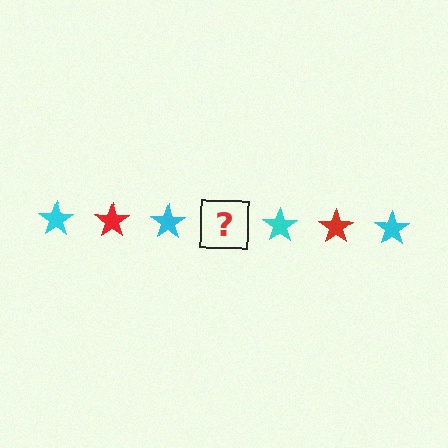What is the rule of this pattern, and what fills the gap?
The rule is that the pattern cycles through cyan, red stars. The gap should be filled with a red star.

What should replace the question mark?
The question mark should be replaced with a red star.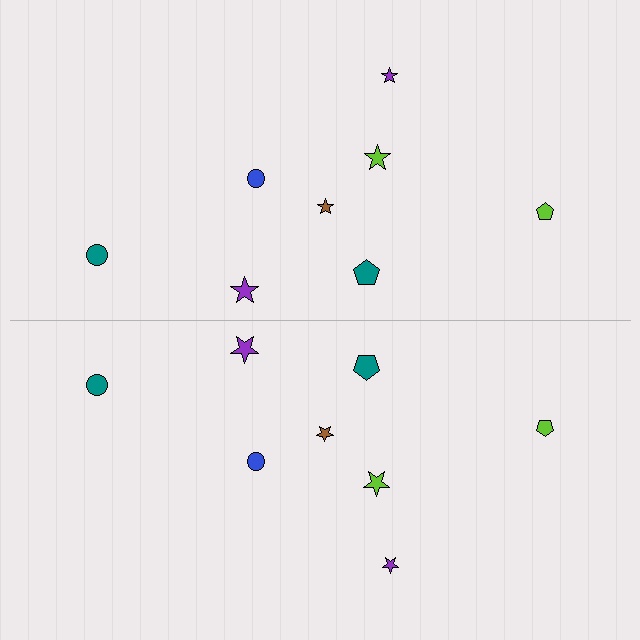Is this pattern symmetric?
Yes, this pattern has bilateral (reflection) symmetry.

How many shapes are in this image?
There are 16 shapes in this image.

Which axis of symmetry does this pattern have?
The pattern has a horizontal axis of symmetry running through the center of the image.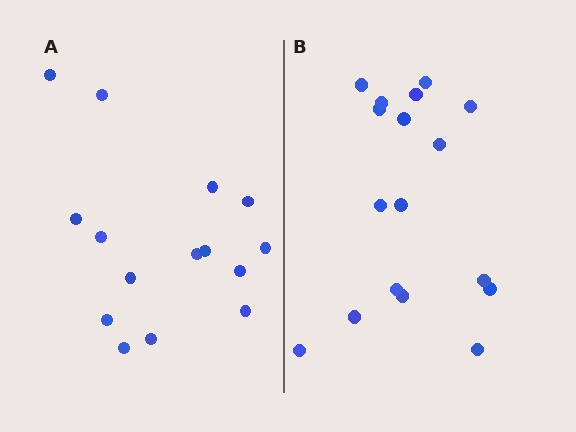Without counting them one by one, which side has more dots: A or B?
Region B (the right region) has more dots.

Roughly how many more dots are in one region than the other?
Region B has just a few more — roughly 2 or 3 more dots than region A.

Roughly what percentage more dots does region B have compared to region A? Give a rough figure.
About 15% more.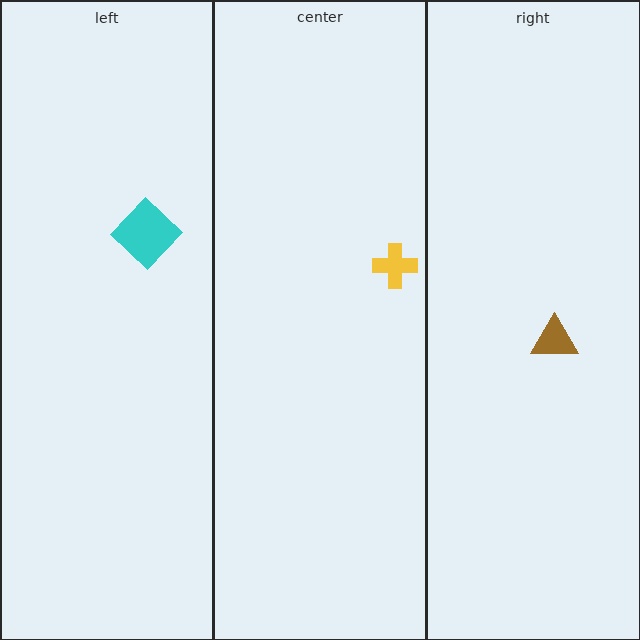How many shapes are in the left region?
1.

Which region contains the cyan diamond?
The left region.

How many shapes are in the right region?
1.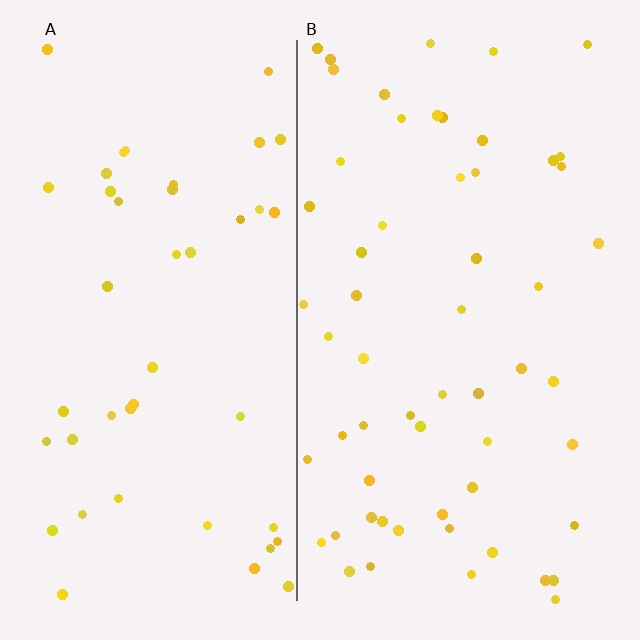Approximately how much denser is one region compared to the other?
Approximately 1.3× — region B over region A.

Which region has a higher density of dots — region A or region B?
B (the right).